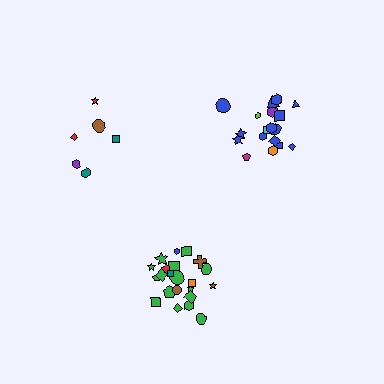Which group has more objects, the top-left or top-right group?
The top-right group.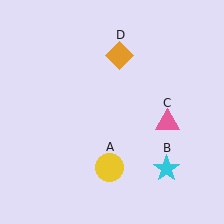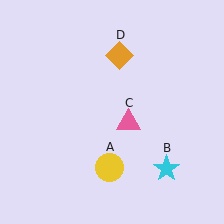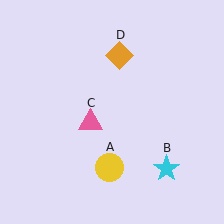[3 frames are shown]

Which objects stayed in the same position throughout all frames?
Yellow circle (object A) and cyan star (object B) and orange diamond (object D) remained stationary.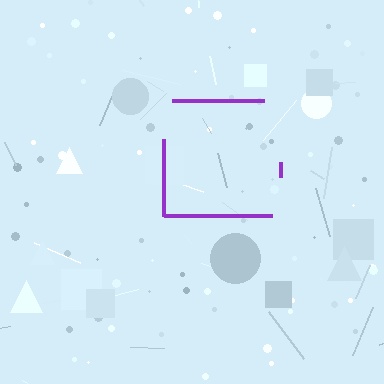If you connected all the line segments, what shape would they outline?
They would outline a square.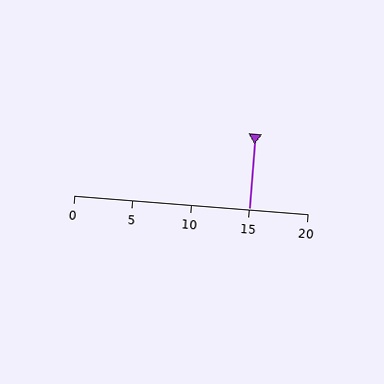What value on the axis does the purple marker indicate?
The marker indicates approximately 15.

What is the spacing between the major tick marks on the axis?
The major ticks are spaced 5 apart.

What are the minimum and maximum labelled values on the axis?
The axis runs from 0 to 20.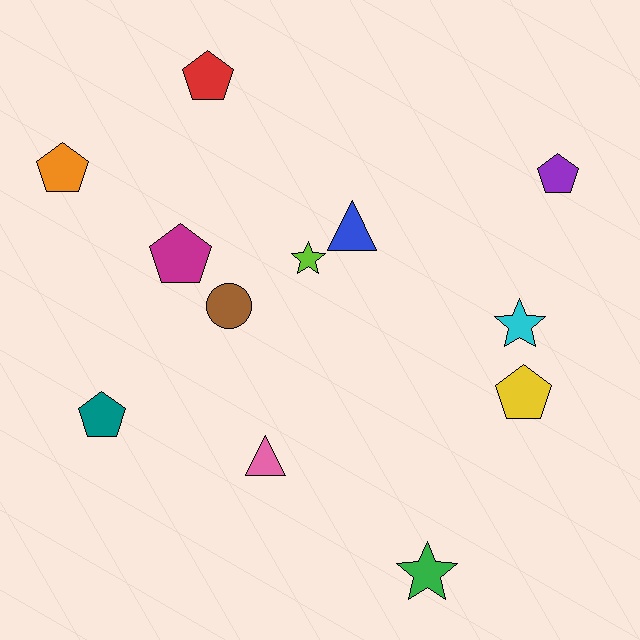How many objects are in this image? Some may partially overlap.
There are 12 objects.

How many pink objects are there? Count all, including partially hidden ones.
There is 1 pink object.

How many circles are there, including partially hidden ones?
There is 1 circle.